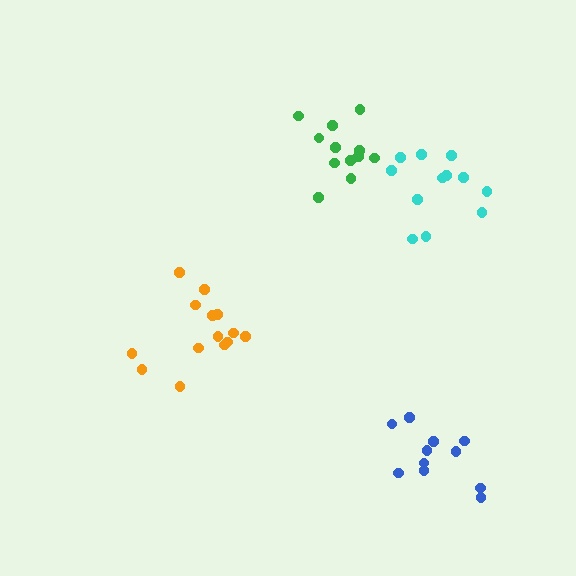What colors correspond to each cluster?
The clusters are colored: orange, blue, green, cyan.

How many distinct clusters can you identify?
There are 4 distinct clusters.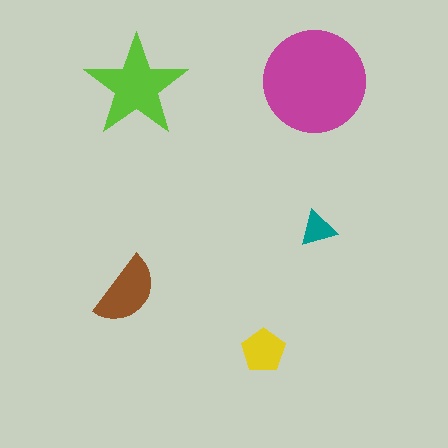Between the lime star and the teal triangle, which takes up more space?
The lime star.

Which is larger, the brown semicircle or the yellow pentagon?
The brown semicircle.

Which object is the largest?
The magenta circle.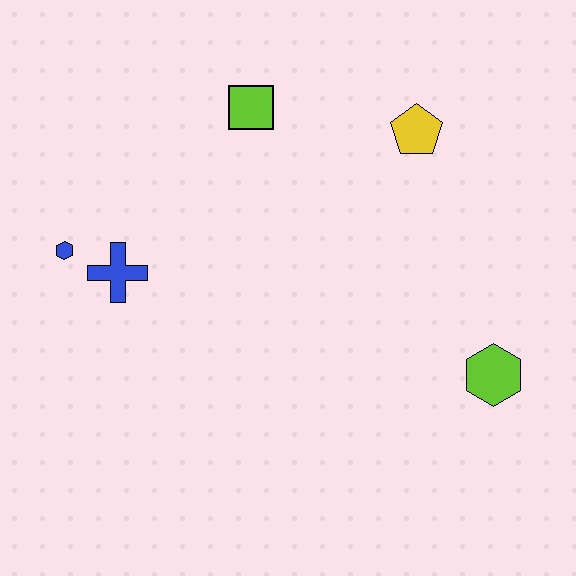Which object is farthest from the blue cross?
The lime hexagon is farthest from the blue cross.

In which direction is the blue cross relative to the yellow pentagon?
The blue cross is to the left of the yellow pentagon.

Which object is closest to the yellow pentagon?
The lime square is closest to the yellow pentagon.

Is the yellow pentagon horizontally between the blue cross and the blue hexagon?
No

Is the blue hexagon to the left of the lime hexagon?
Yes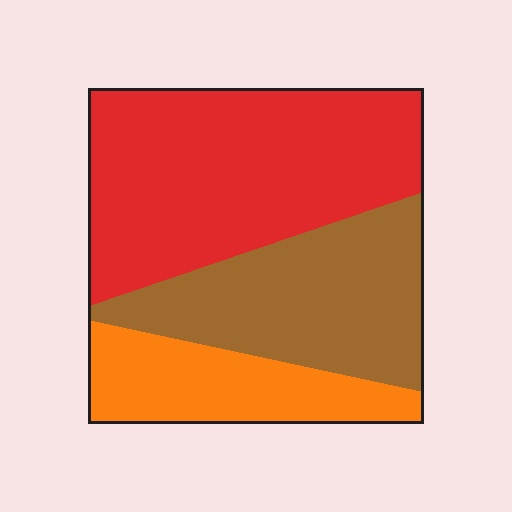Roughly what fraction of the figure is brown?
Brown covers roughly 30% of the figure.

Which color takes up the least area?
Orange, at roughly 20%.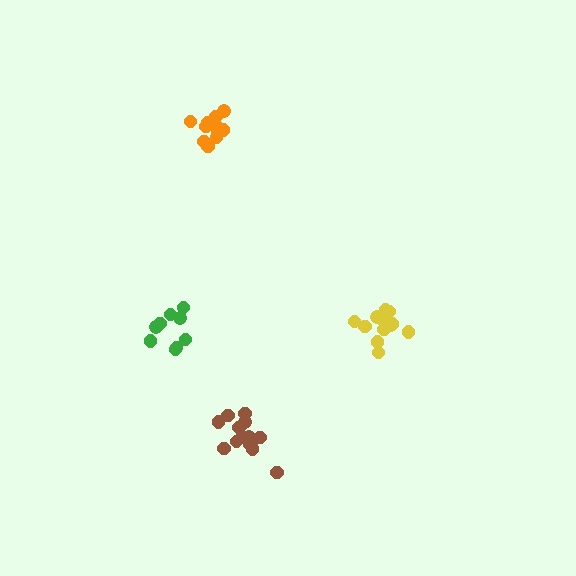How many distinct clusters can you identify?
There are 4 distinct clusters.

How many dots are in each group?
Group 1: 13 dots, Group 2: 14 dots, Group 3: 12 dots, Group 4: 9 dots (48 total).